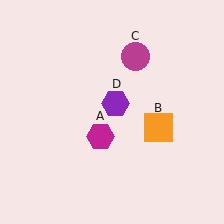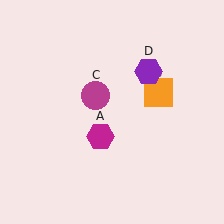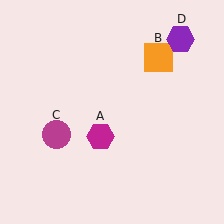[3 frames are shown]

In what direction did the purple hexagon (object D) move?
The purple hexagon (object D) moved up and to the right.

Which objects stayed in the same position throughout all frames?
Magenta hexagon (object A) remained stationary.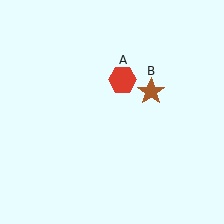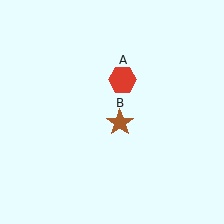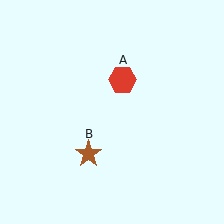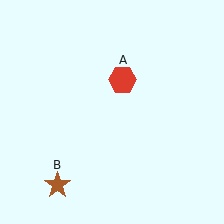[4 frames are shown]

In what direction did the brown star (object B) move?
The brown star (object B) moved down and to the left.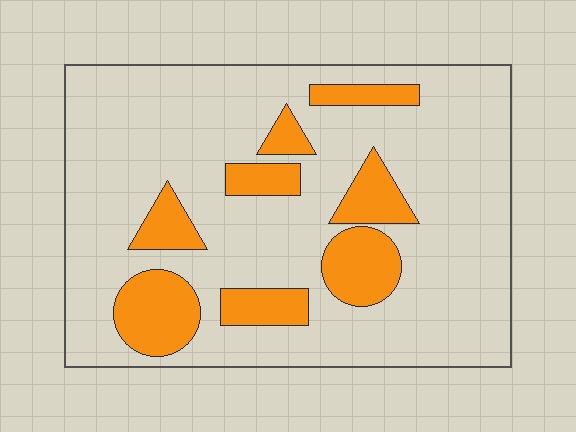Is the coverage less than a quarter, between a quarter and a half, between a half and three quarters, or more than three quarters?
Less than a quarter.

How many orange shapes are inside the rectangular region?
8.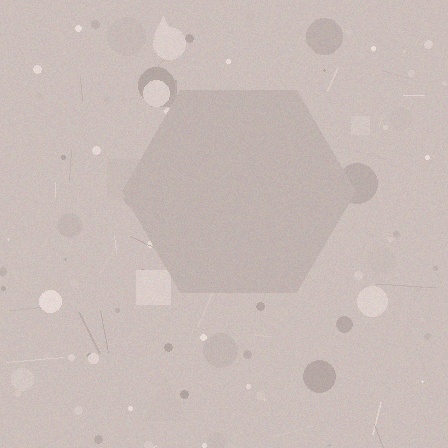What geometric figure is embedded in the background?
A hexagon is embedded in the background.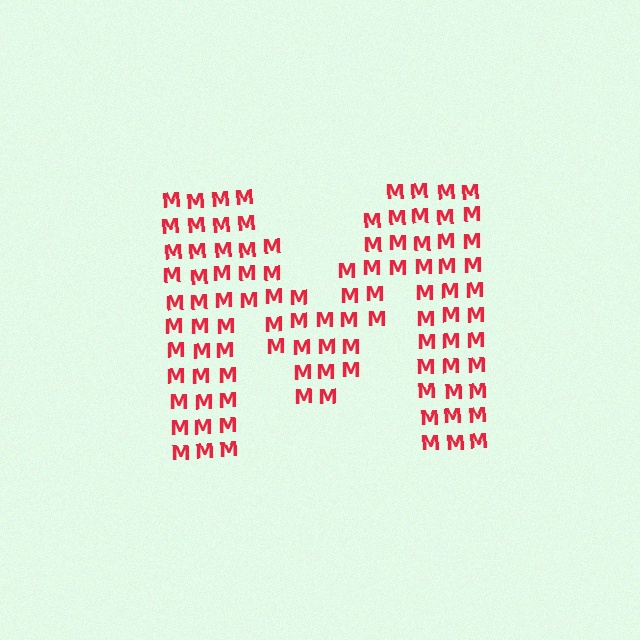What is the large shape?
The large shape is the letter M.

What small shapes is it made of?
It is made of small letter M's.